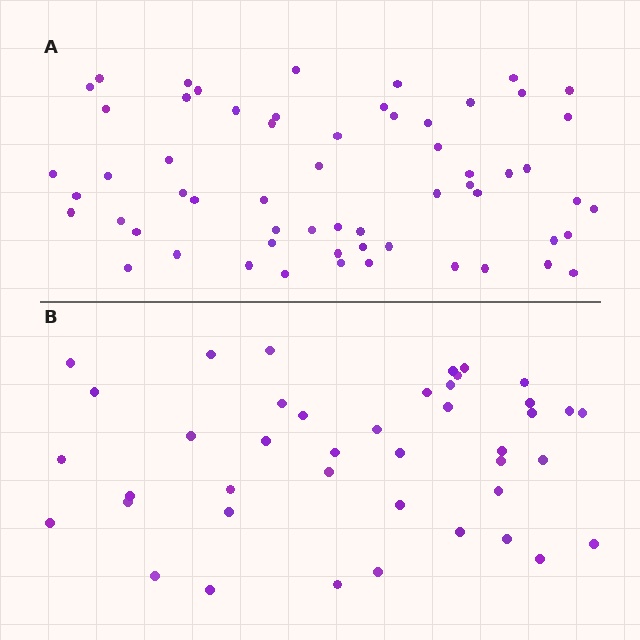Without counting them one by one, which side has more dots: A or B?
Region A (the top region) has more dots.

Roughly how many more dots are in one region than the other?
Region A has approximately 20 more dots than region B.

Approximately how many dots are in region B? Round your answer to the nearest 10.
About 40 dots. (The exact count is 42, which rounds to 40.)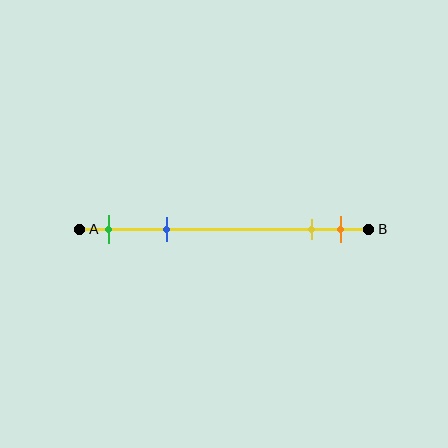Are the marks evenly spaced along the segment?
No, the marks are not evenly spaced.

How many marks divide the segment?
There are 4 marks dividing the segment.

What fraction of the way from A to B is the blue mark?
The blue mark is approximately 30% (0.3) of the way from A to B.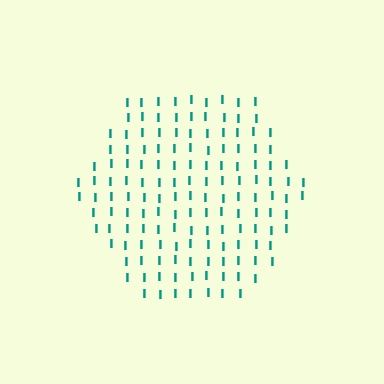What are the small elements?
The small elements are letter I's.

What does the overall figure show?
The overall figure shows a hexagon.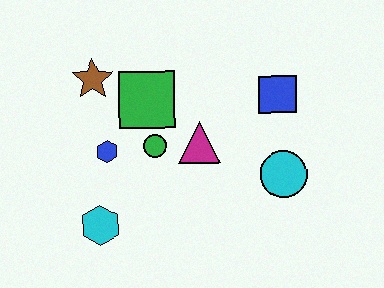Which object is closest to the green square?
The green circle is closest to the green square.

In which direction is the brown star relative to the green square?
The brown star is to the left of the green square.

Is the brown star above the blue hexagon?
Yes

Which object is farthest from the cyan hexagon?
The blue square is farthest from the cyan hexagon.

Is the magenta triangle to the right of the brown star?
Yes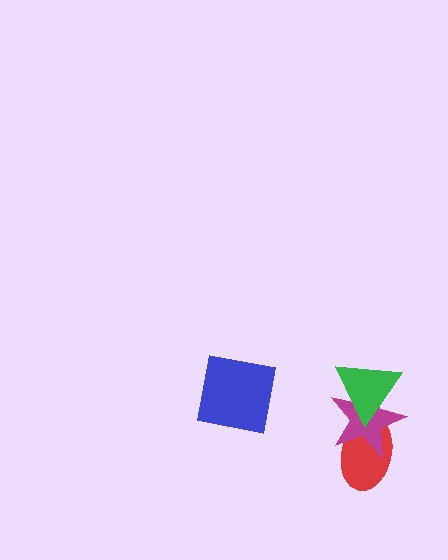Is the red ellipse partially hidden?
Yes, it is partially covered by another shape.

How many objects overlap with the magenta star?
2 objects overlap with the magenta star.